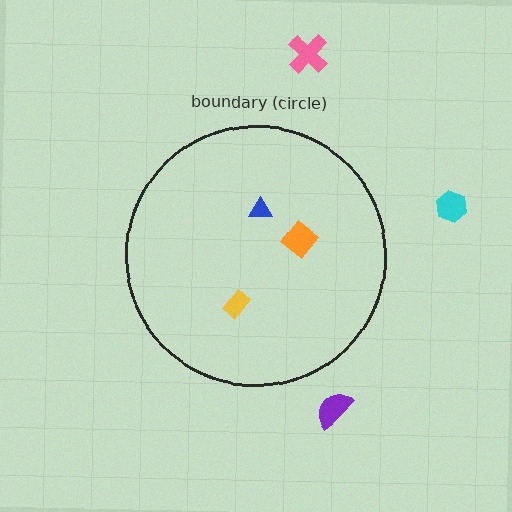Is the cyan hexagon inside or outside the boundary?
Outside.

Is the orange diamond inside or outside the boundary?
Inside.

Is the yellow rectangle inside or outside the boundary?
Inside.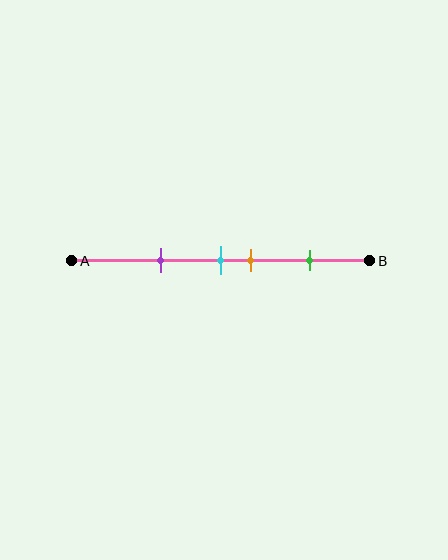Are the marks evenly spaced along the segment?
No, the marks are not evenly spaced.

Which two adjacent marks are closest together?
The cyan and orange marks are the closest adjacent pair.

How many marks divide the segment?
There are 4 marks dividing the segment.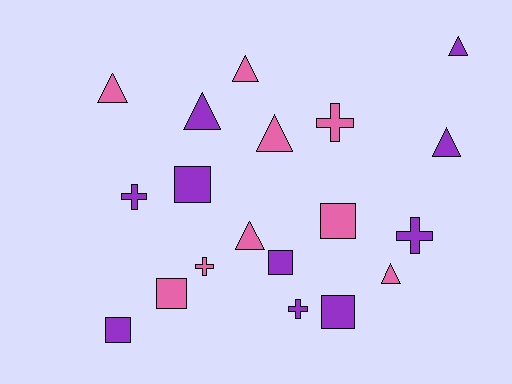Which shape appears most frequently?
Triangle, with 8 objects.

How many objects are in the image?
There are 19 objects.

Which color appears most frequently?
Purple, with 10 objects.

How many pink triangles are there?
There are 5 pink triangles.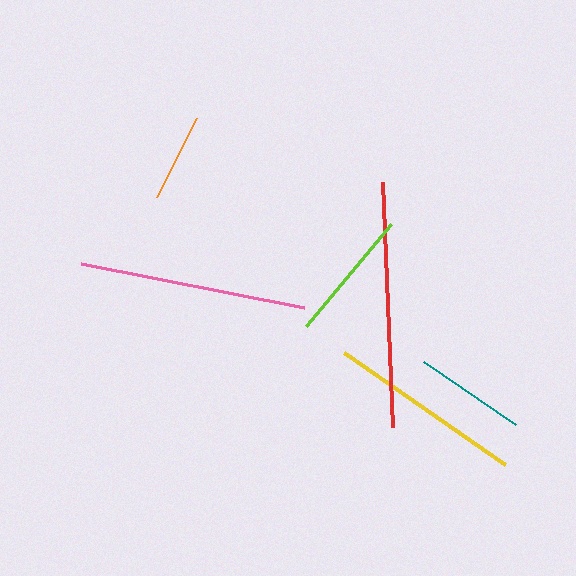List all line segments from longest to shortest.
From longest to shortest: red, pink, yellow, lime, teal, orange.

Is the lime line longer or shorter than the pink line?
The pink line is longer than the lime line.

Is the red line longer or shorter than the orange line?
The red line is longer than the orange line.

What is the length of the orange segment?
The orange segment is approximately 88 pixels long.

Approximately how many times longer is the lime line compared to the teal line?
The lime line is approximately 1.2 times the length of the teal line.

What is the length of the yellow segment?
The yellow segment is approximately 196 pixels long.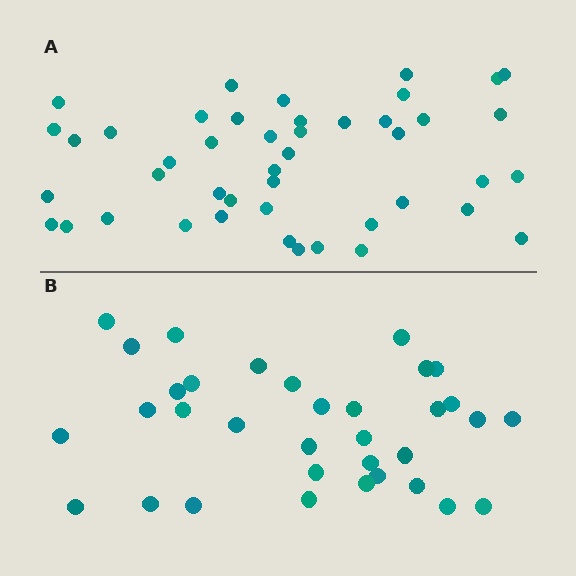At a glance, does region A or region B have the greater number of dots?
Region A (the top region) has more dots.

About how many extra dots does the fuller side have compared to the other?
Region A has roughly 12 or so more dots than region B.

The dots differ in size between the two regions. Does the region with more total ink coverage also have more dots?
No. Region B has more total ink coverage because its dots are larger, but region A actually contains more individual dots. Total area can be misleading — the number of items is what matters here.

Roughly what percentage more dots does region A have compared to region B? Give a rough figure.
About 30% more.